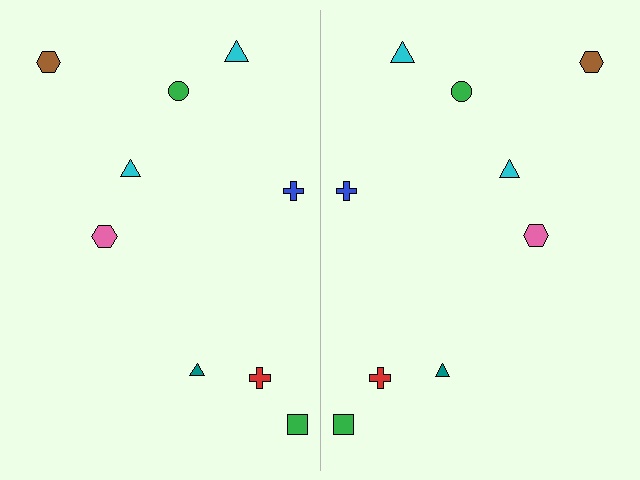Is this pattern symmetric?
Yes, this pattern has bilateral (reflection) symmetry.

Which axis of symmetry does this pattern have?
The pattern has a vertical axis of symmetry running through the center of the image.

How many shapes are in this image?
There are 18 shapes in this image.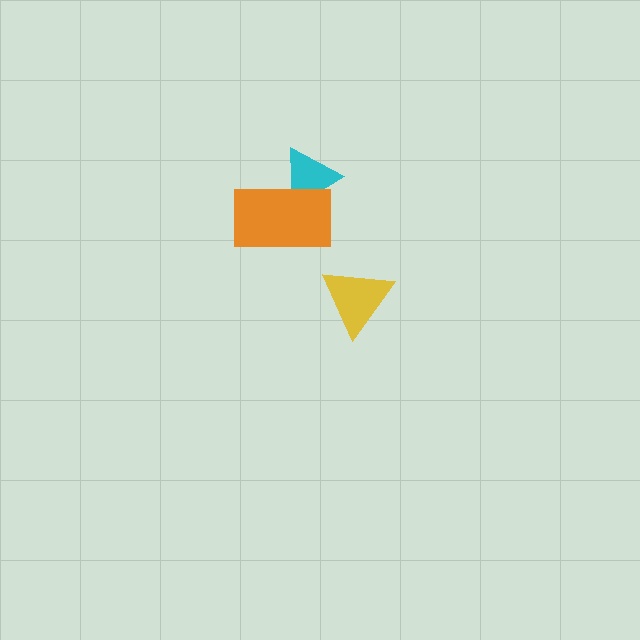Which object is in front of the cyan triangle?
The orange rectangle is in front of the cyan triangle.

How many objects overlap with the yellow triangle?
0 objects overlap with the yellow triangle.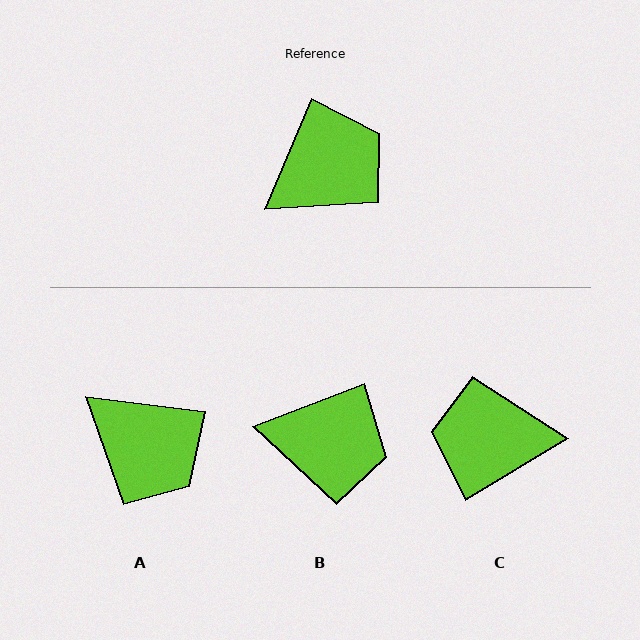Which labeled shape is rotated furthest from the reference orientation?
C, about 144 degrees away.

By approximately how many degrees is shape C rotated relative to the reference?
Approximately 144 degrees counter-clockwise.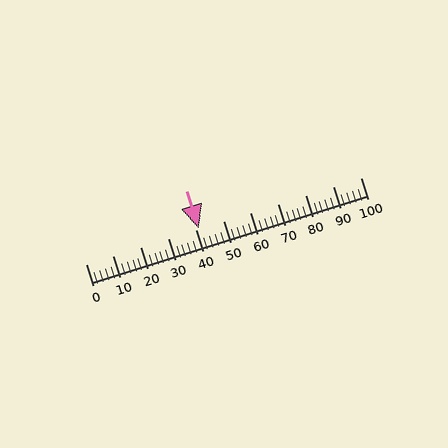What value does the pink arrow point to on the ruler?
The pink arrow points to approximately 41.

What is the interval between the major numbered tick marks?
The major tick marks are spaced 10 units apart.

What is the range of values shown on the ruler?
The ruler shows values from 0 to 100.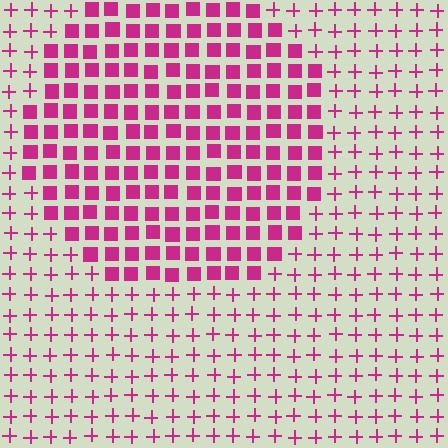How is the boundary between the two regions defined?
The boundary is defined by a change in element shape: squares inside vs. plus signs outside. All elements share the same color and spacing.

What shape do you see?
I see a circle.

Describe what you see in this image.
The image is filled with small magenta elements arranged in a uniform grid. A circle-shaped region contains squares, while the surrounding area contains plus signs. The boundary is defined purely by the change in element shape.